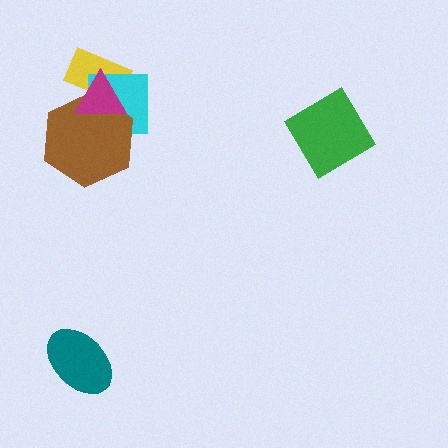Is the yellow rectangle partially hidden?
Yes, it is partially covered by another shape.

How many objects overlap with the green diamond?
0 objects overlap with the green diamond.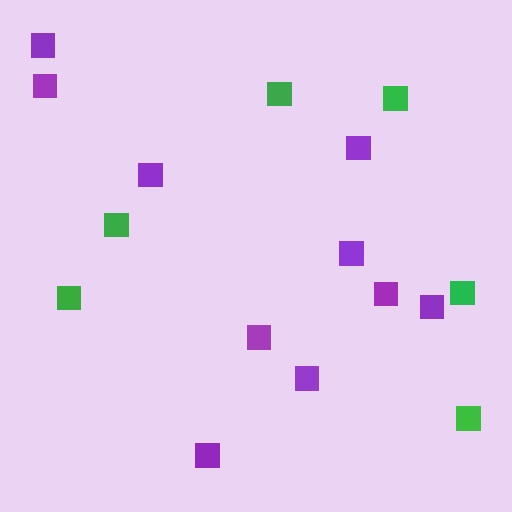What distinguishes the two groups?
There are 2 groups: one group of green squares (6) and one group of purple squares (10).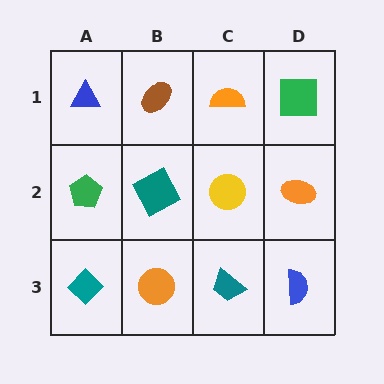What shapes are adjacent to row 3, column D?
An orange ellipse (row 2, column D), a teal trapezoid (row 3, column C).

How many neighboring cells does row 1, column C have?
3.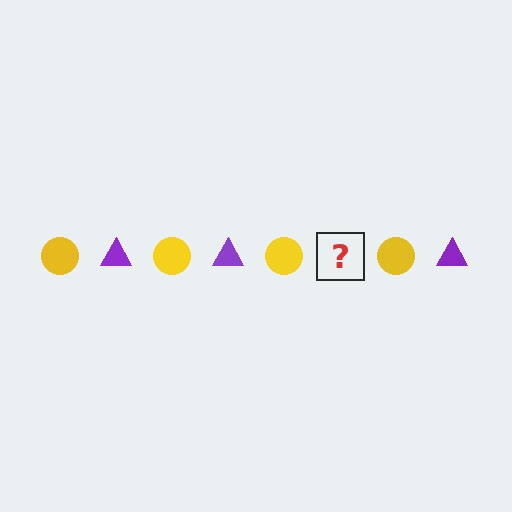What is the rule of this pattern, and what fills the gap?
The rule is that the pattern alternates between yellow circle and purple triangle. The gap should be filled with a purple triangle.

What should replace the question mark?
The question mark should be replaced with a purple triangle.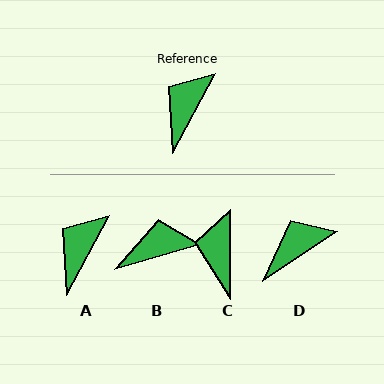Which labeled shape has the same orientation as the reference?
A.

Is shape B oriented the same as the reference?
No, it is off by about 45 degrees.